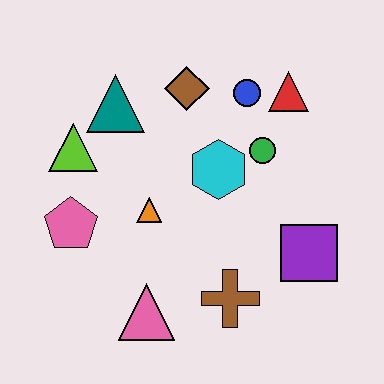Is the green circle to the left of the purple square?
Yes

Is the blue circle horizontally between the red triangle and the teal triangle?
Yes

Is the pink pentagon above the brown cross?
Yes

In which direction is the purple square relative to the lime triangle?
The purple square is to the right of the lime triangle.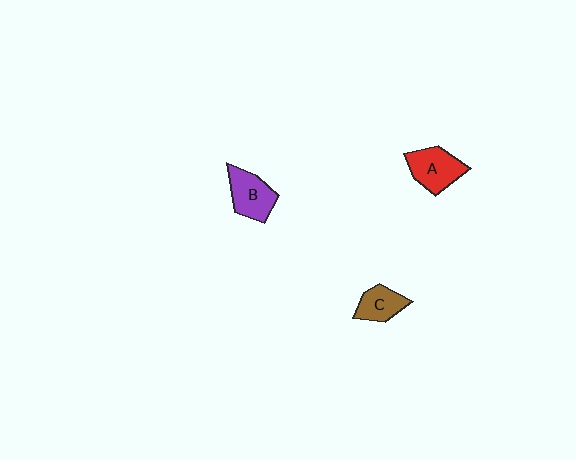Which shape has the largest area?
Shape A (red).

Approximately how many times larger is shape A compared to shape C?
Approximately 1.4 times.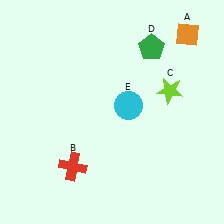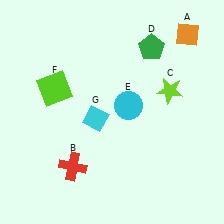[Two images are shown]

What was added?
A lime square (F), a cyan diamond (G) were added in Image 2.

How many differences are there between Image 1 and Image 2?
There are 2 differences between the two images.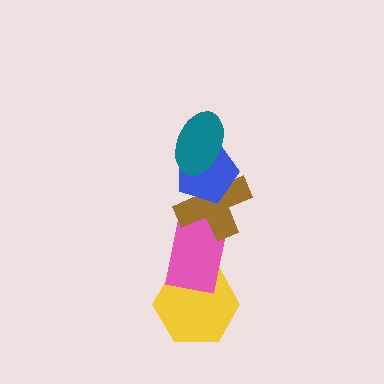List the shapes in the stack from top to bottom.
From top to bottom: the teal ellipse, the blue pentagon, the brown cross, the pink rectangle, the yellow hexagon.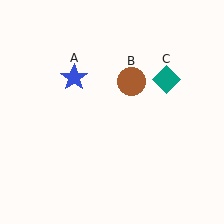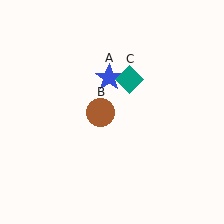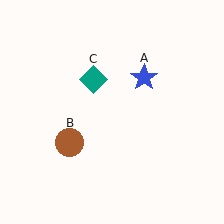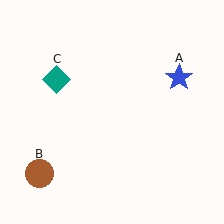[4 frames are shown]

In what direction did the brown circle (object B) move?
The brown circle (object B) moved down and to the left.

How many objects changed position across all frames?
3 objects changed position: blue star (object A), brown circle (object B), teal diamond (object C).